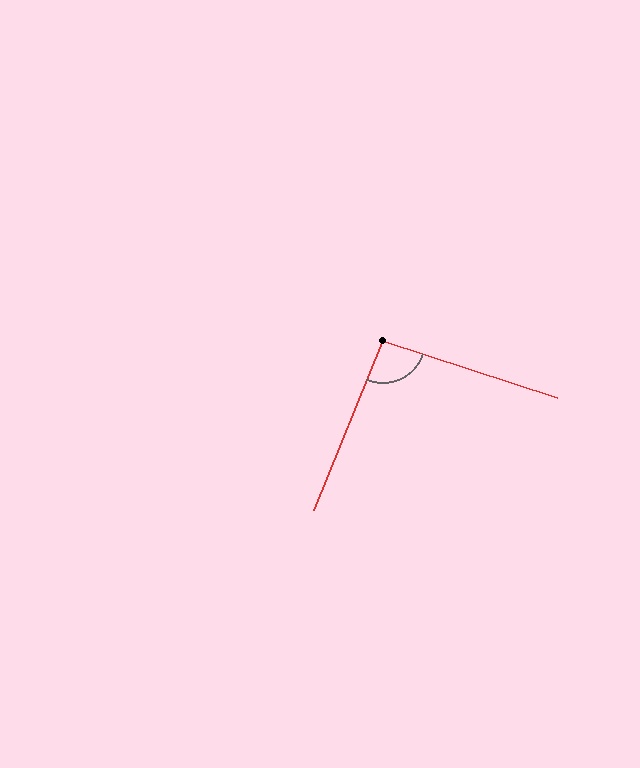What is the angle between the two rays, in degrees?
Approximately 94 degrees.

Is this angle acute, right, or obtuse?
It is approximately a right angle.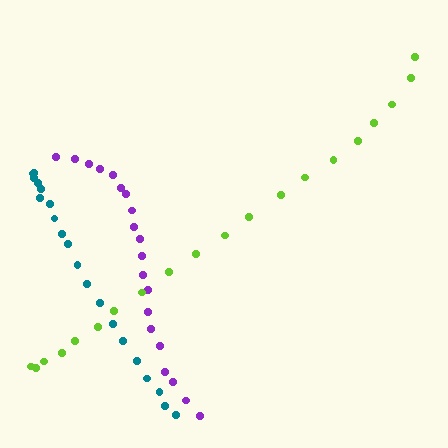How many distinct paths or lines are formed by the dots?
There are 3 distinct paths.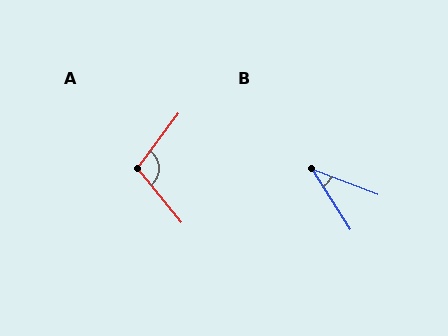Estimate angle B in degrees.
Approximately 36 degrees.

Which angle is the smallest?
B, at approximately 36 degrees.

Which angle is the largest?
A, at approximately 105 degrees.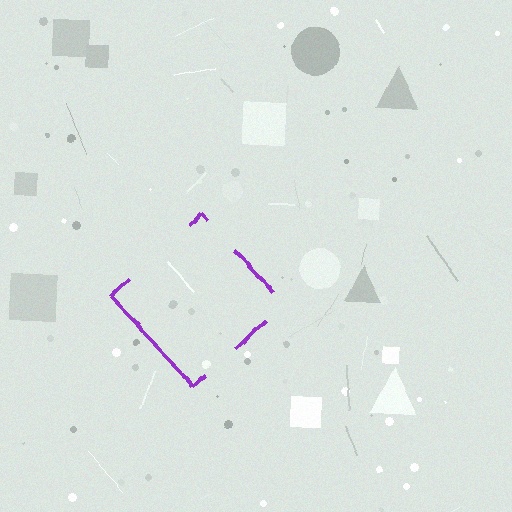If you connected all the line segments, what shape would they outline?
They would outline a diamond.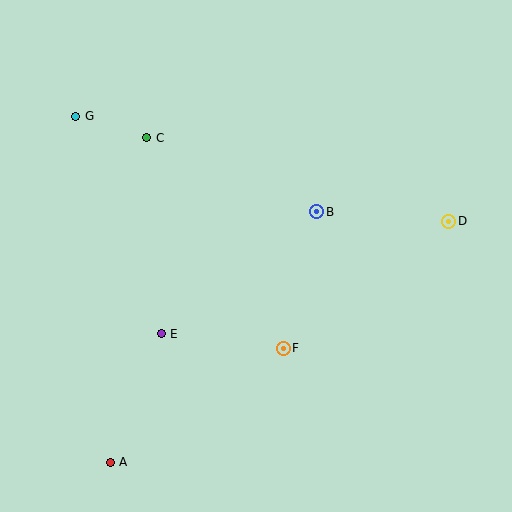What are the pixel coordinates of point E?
Point E is at (161, 334).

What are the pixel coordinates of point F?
Point F is at (283, 348).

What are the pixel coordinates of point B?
Point B is at (317, 212).